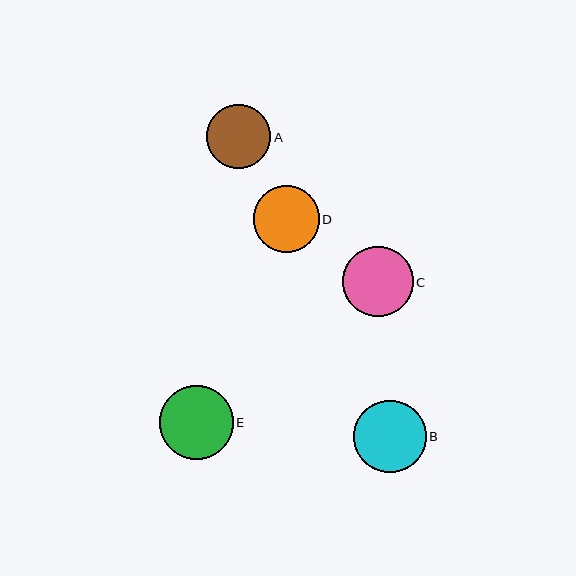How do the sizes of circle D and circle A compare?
Circle D and circle A are approximately the same size.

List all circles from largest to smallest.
From largest to smallest: E, B, C, D, A.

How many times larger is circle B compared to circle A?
Circle B is approximately 1.1 times the size of circle A.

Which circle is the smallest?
Circle A is the smallest with a size of approximately 64 pixels.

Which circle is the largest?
Circle E is the largest with a size of approximately 74 pixels.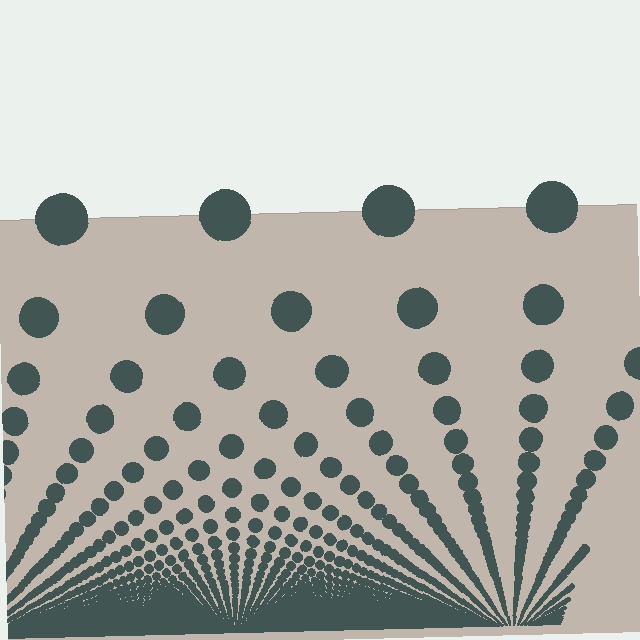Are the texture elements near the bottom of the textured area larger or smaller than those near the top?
Smaller. The gradient is inverted — elements near the bottom are smaller and denser.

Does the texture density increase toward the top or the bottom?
Density increases toward the bottom.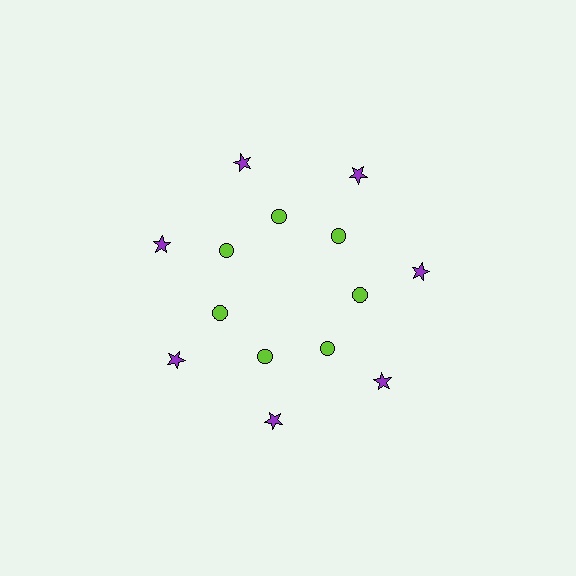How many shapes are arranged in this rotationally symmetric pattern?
There are 14 shapes, arranged in 7 groups of 2.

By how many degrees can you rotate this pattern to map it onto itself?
The pattern maps onto itself every 51 degrees of rotation.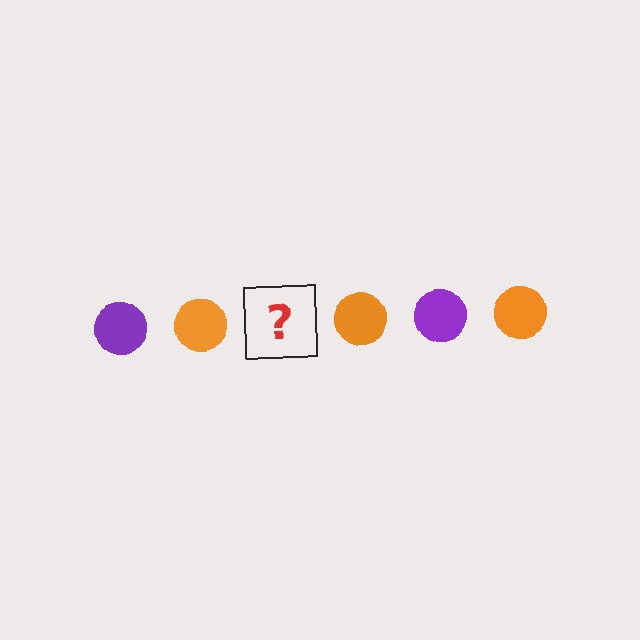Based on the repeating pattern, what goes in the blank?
The blank should be a purple circle.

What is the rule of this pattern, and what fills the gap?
The rule is that the pattern cycles through purple, orange circles. The gap should be filled with a purple circle.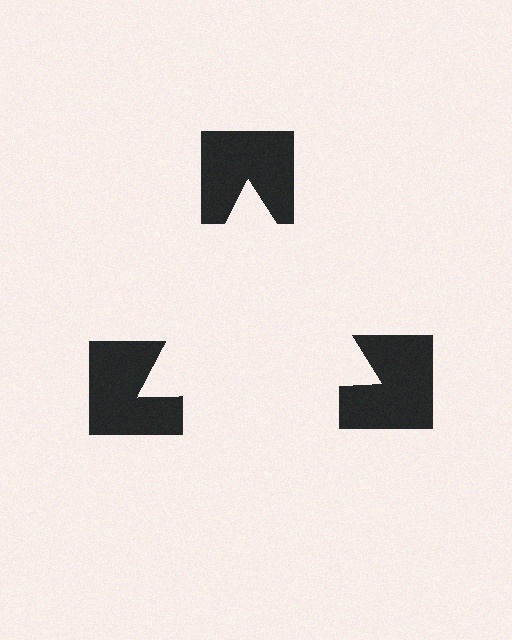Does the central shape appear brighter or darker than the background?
It typically appears slightly brighter than the background, even though no actual brightness change is drawn.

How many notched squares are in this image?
There are 3 — one at each vertex of the illusory triangle.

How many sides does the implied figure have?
3 sides.